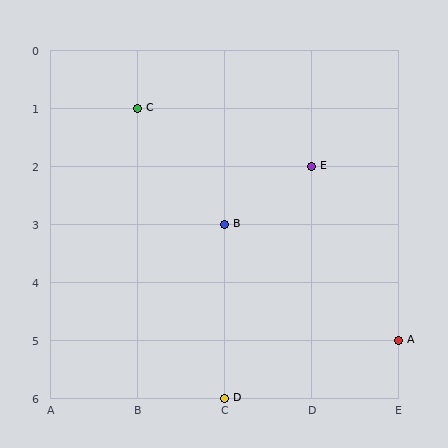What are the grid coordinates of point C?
Point C is at grid coordinates (B, 1).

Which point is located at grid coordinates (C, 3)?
Point B is at (C, 3).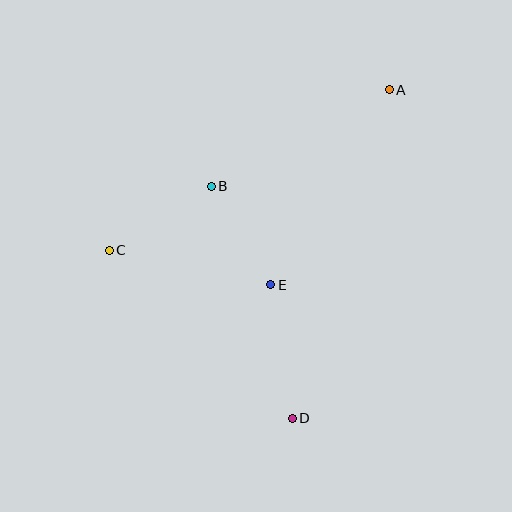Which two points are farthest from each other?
Points A and D are farthest from each other.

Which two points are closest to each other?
Points B and E are closest to each other.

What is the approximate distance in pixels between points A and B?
The distance between A and B is approximately 202 pixels.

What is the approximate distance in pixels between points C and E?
The distance between C and E is approximately 165 pixels.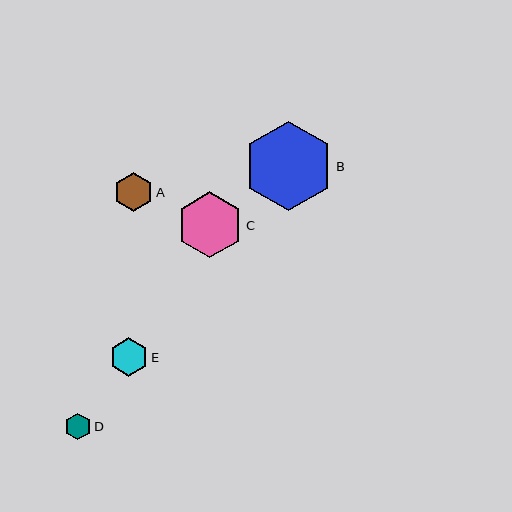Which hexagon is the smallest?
Hexagon D is the smallest with a size of approximately 27 pixels.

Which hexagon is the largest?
Hexagon B is the largest with a size of approximately 90 pixels.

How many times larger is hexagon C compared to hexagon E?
Hexagon C is approximately 1.7 times the size of hexagon E.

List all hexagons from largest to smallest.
From largest to smallest: B, C, A, E, D.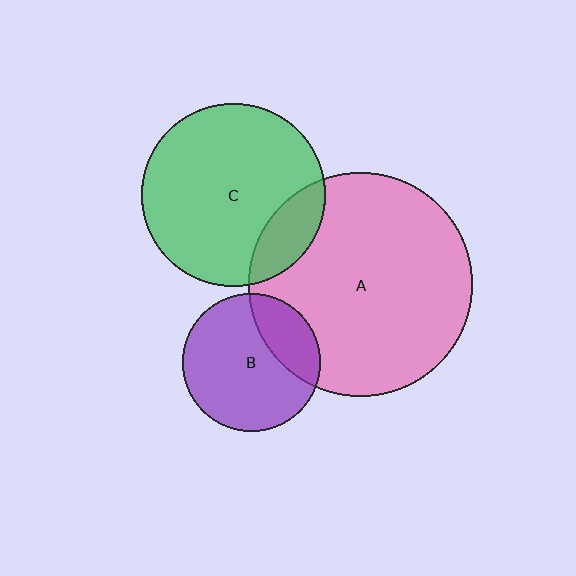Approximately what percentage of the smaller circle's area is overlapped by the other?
Approximately 25%.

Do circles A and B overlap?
Yes.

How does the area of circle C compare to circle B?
Approximately 1.8 times.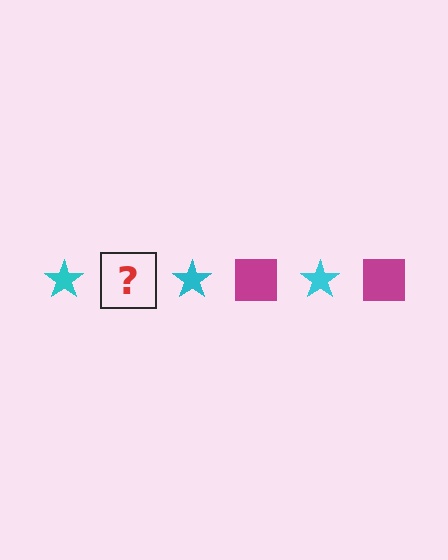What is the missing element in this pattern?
The missing element is a magenta square.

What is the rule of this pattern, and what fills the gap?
The rule is that the pattern alternates between cyan star and magenta square. The gap should be filled with a magenta square.